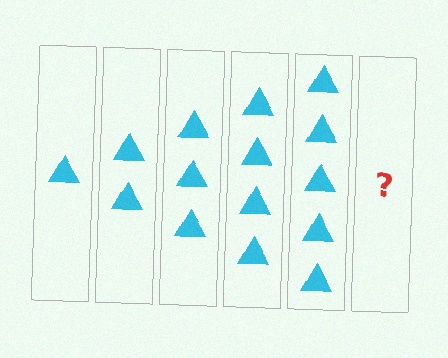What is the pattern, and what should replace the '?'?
The pattern is that each step adds one more triangle. The '?' should be 6 triangles.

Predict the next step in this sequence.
The next step is 6 triangles.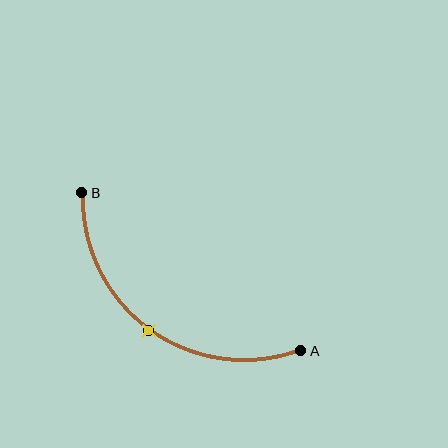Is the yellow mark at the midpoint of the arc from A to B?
Yes. The yellow mark lies on the arc at equal arc-length from both A and B — it is the arc midpoint.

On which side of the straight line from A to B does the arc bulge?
The arc bulges below and to the left of the straight line connecting A and B.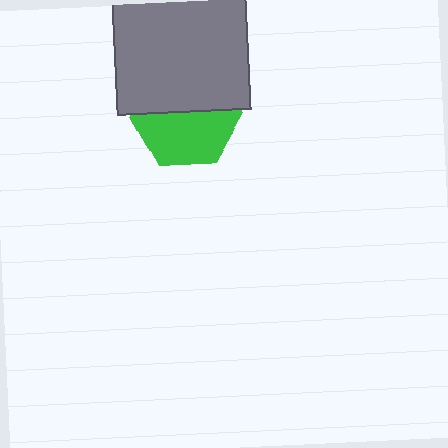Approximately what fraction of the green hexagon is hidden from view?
Roughly 46% of the green hexagon is hidden behind the gray rectangle.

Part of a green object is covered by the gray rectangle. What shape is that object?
It is a hexagon.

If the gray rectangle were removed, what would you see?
You would see the complete green hexagon.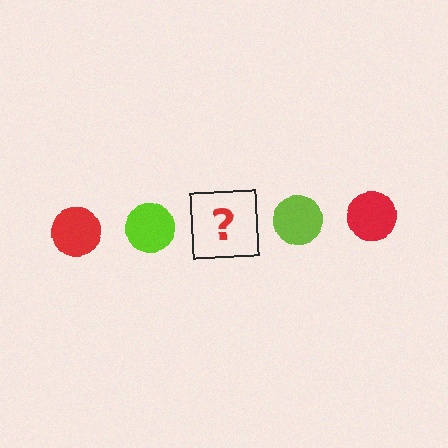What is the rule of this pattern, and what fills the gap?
The rule is that the pattern cycles through red, lime circles. The gap should be filled with a red circle.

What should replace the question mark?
The question mark should be replaced with a red circle.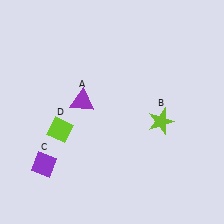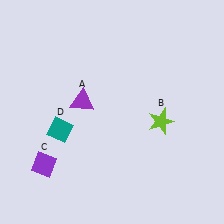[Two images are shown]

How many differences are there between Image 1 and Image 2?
There is 1 difference between the two images.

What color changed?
The diamond (D) changed from lime in Image 1 to teal in Image 2.